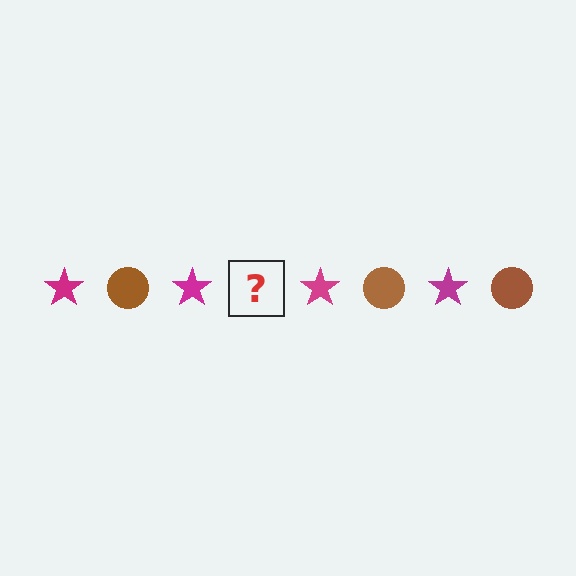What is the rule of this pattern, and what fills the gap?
The rule is that the pattern alternates between magenta star and brown circle. The gap should be filled with a brown circle.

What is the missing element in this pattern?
The missing element is a brown circle.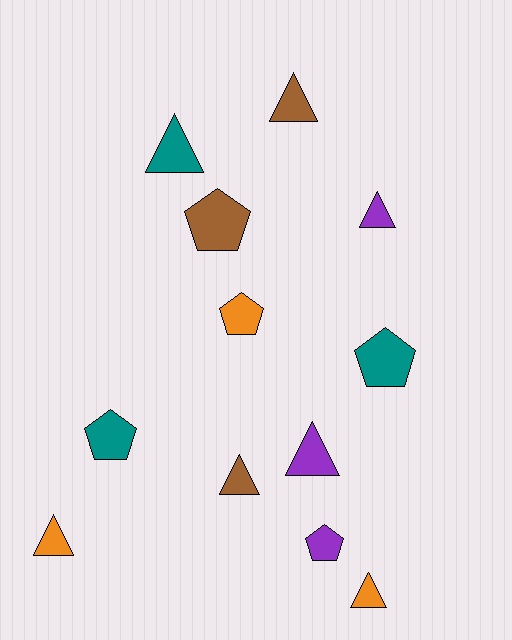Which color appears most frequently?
Purple, with 3 objects.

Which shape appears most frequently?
Triangle, with 7 objects.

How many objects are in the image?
There are 12 objects.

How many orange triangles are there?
There are 2 orange triangles.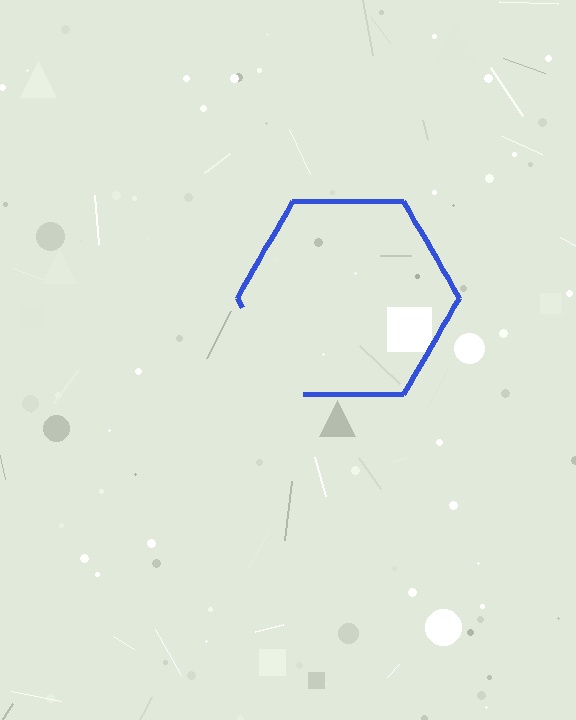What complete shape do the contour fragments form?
The contour fragments form a hexagon.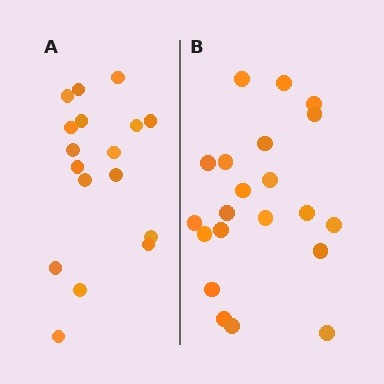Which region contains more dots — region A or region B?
Region B (the right region) has more dots.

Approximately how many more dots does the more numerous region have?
Region B has about 4 more dots than region A.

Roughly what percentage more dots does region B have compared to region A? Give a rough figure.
About 25% more.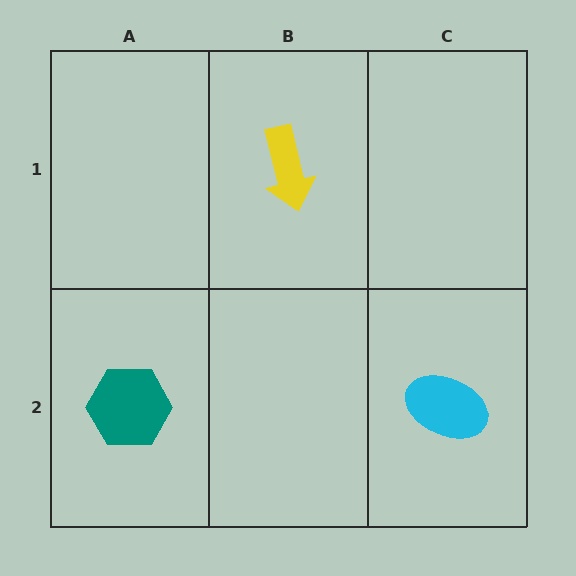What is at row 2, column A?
A teal hexagon.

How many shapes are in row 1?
1 shape.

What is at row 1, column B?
A yellow arrow.